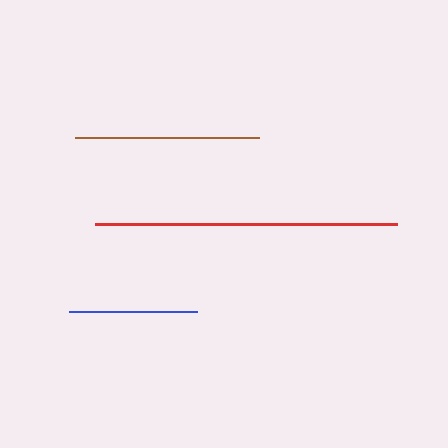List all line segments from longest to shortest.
From longest to shortest: red, brown, blue.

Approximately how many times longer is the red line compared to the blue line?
The red line is approximately 2.3 times the length of the blue line.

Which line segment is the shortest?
The blue line is the shortest at approximately 129 pixels.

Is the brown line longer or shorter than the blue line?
The brown line is longer than the blue line.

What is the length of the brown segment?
The brown segment is approximately 184 pixels long.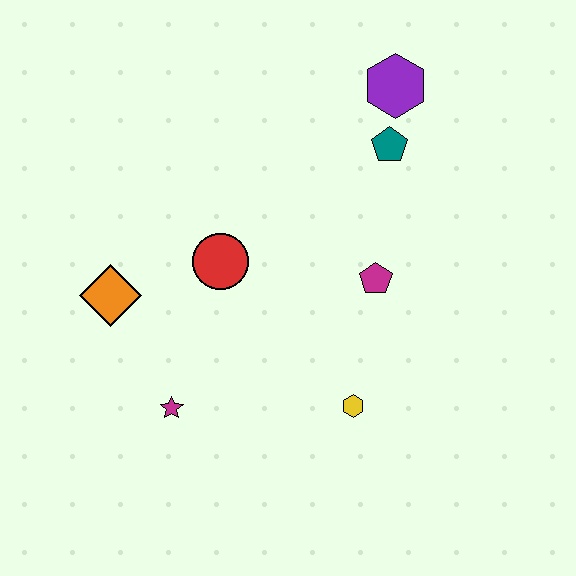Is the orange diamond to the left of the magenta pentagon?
Yes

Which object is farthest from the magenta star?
The purple hexagon is farthest from the magenta star.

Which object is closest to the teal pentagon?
The purple hexagon is closest to the teal pentagon.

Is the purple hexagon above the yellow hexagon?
Yes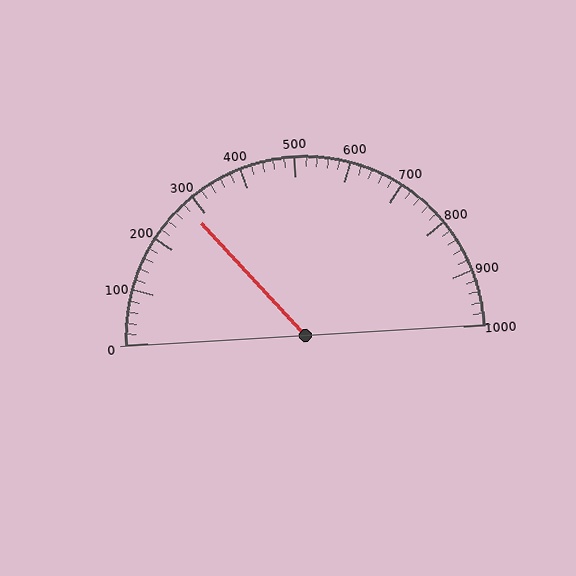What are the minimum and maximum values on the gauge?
The gauge ranges from 0 to 1000.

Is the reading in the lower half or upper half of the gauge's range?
The reading is in the lower half of the range (0 to 1000).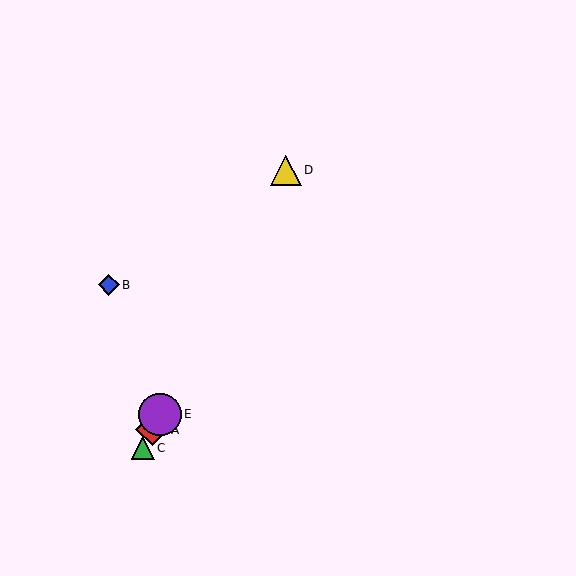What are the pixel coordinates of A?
Object A is at (152, 430).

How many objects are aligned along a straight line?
4 objects (A, C, D, E) are aligned along a straight line.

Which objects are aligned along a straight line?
Objects A, C, D, E are aligned along a straight line.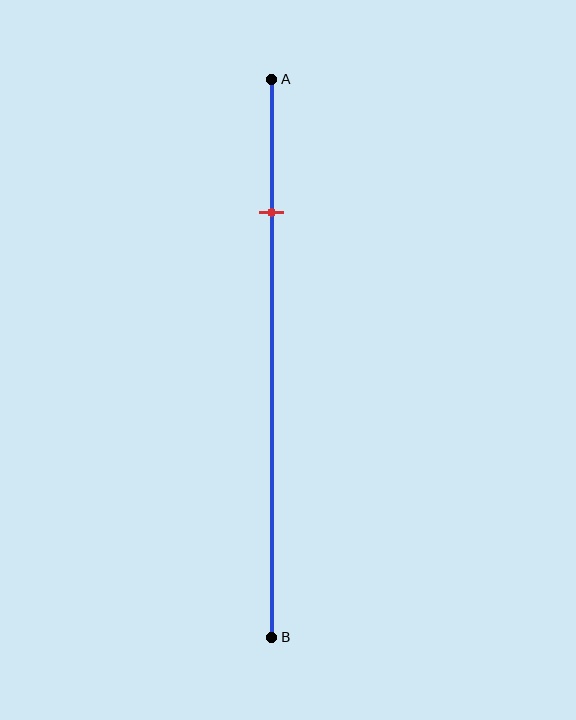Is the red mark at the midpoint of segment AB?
No, the mark is at about 25% from A, not at the 50% midpoint.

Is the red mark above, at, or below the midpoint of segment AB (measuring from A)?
The red mark is above the midpoint of segment AB.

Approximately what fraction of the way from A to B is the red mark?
The red mark is approximately 25% of the way from A to B.